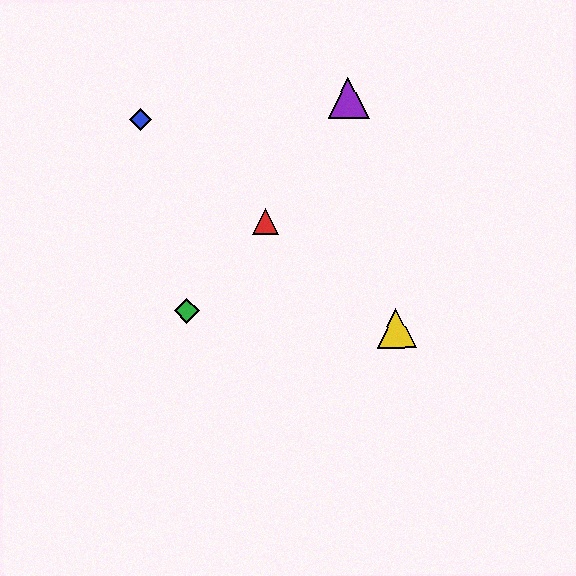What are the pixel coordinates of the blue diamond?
The blue diamond is at (140, 119).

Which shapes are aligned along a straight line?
The red triangle, the blue diamond, the yellow triangle are aligned along a straight line.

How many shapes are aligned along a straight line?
3 shapes (the red triangle, the blue diamond, the yellow triangle) are aligned along a straight line.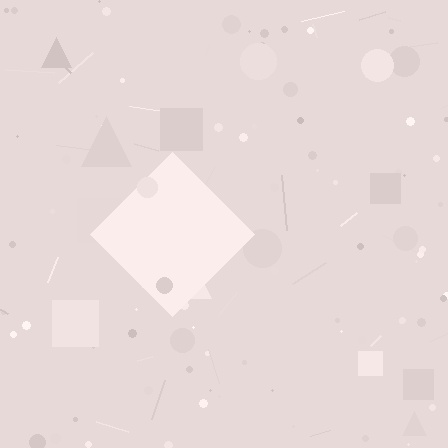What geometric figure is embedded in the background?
A diamond is embedded in the background.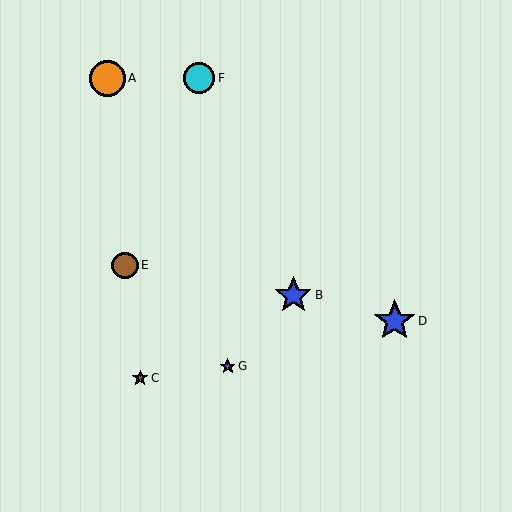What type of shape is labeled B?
Shape B is a blue star.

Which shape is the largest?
The blue star (labeled D) is the largest.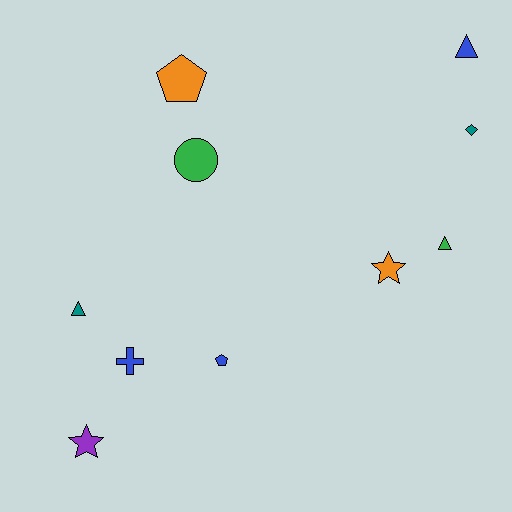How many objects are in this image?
There are 10 objects.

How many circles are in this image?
There is 1 circle.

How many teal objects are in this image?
There are 2 teal objects.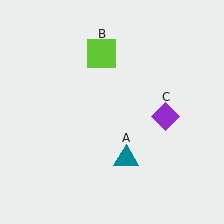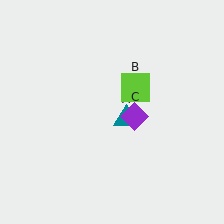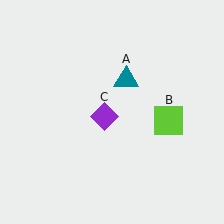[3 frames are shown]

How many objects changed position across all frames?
3 objects changed position: teal triangle (object A), lime square (object B), purple diamond (object C).